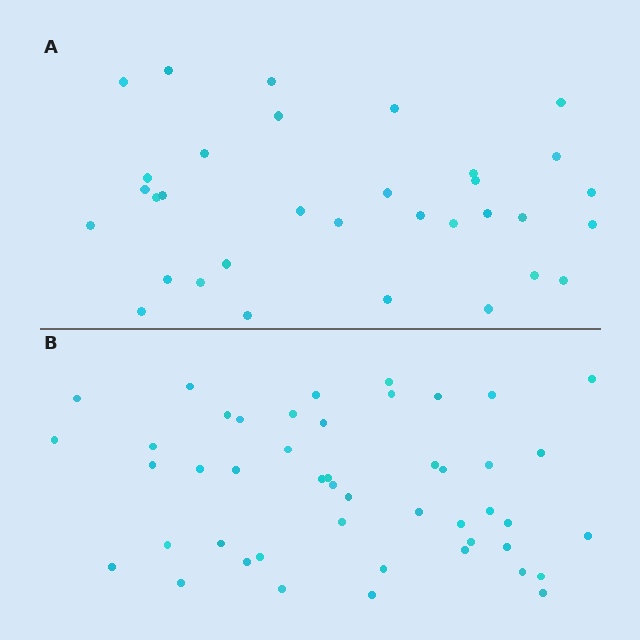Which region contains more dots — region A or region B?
Region B (the bottom region) has more dots.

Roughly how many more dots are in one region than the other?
Region B has approximately 15 more dots than region A.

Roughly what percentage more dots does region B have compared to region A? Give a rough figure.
About 40% more.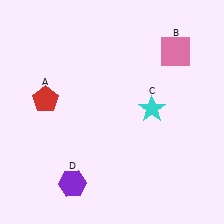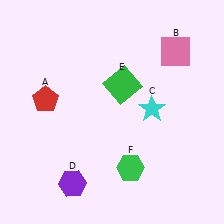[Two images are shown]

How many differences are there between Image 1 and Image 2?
There are 2 differences between the two images.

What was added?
A green square (E), a green hexagon (F) were added in Image 2.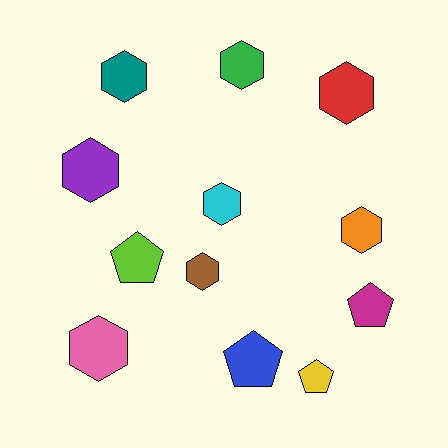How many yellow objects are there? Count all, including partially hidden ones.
There is 1 yellow object.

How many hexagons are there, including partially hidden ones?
There are 8 hexagons.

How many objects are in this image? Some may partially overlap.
There are 12 objects.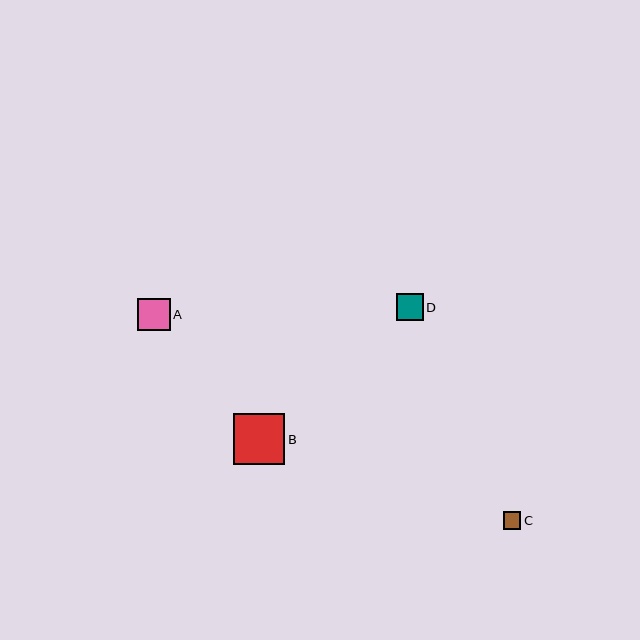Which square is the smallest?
Square C is the smallest with a size of approximately 17 pixels.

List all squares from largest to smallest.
From largest to smallest: B, A, D, C.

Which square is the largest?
Square B is the largest with a size of approximately 51 pixels.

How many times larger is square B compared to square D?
Square B is approximately 1.9 times the size of square D.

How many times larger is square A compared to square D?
Square A is approximately 1.2 times the size of square D.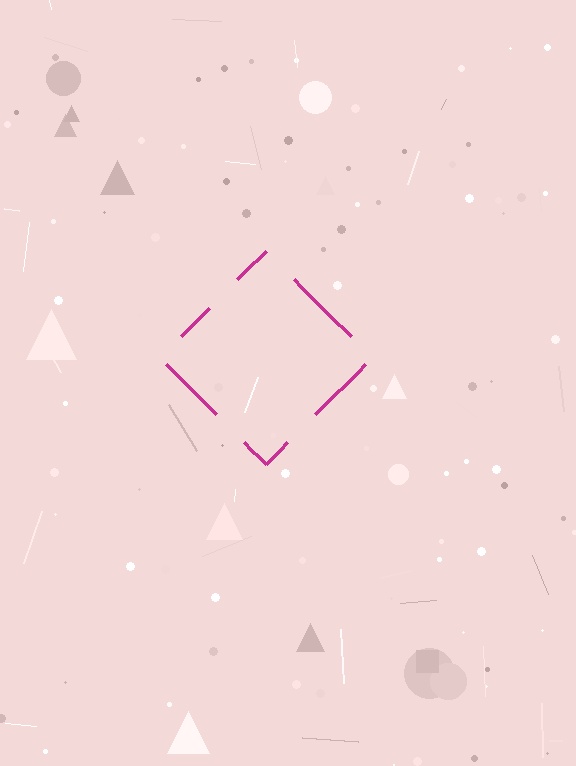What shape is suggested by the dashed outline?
The dashed outline suggests a diamond.